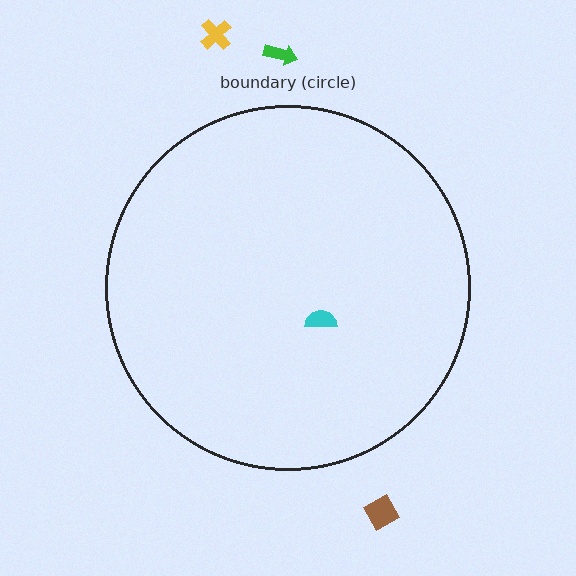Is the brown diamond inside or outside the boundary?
Outside.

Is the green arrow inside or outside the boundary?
Outside.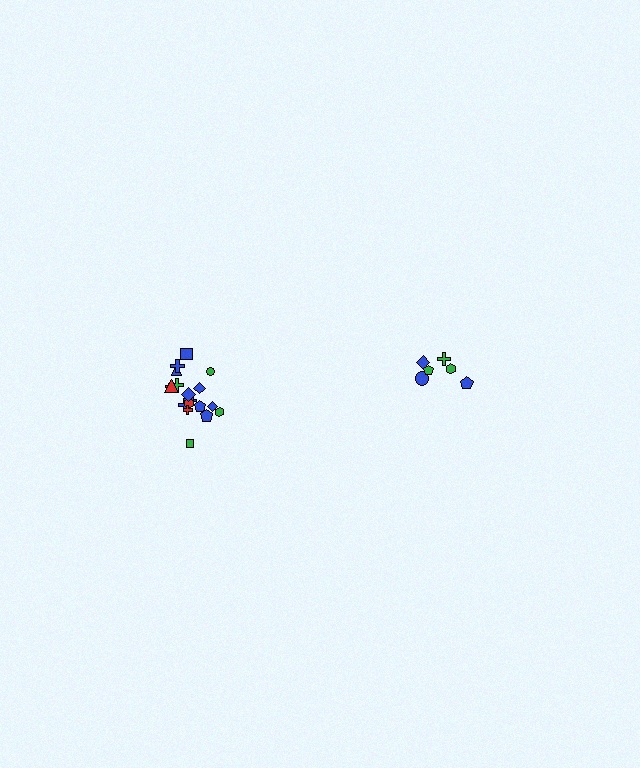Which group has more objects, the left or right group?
The left group.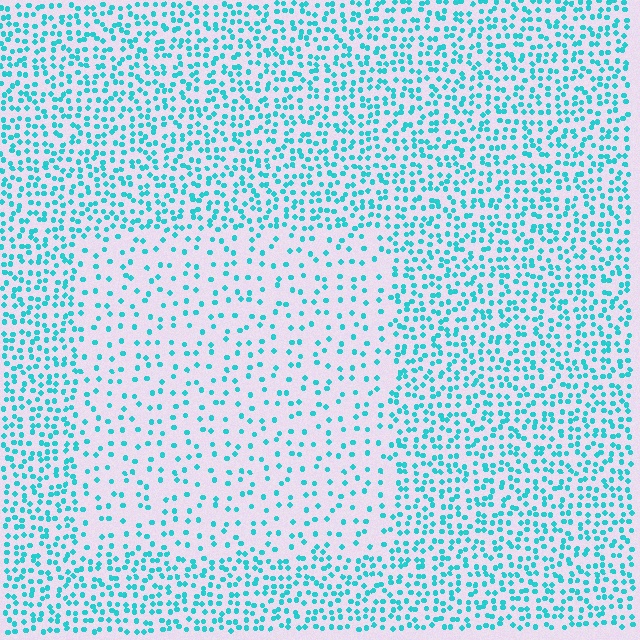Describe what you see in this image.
The image contains small cyan elements arranged at two different densities. A rectangle-shaped region is visible where the elements are less densely packed than the surrounding area.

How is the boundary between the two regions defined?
The boundary is defined by a change in element density (approximately 2.3x ratio). All elements are the same color, size, and shape.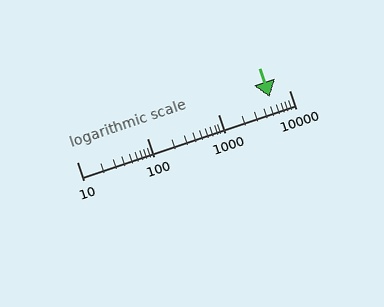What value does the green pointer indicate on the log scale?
The pointer indicates approximately 5300.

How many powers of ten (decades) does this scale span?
The scale spans 3 decades, from 10 to 10000.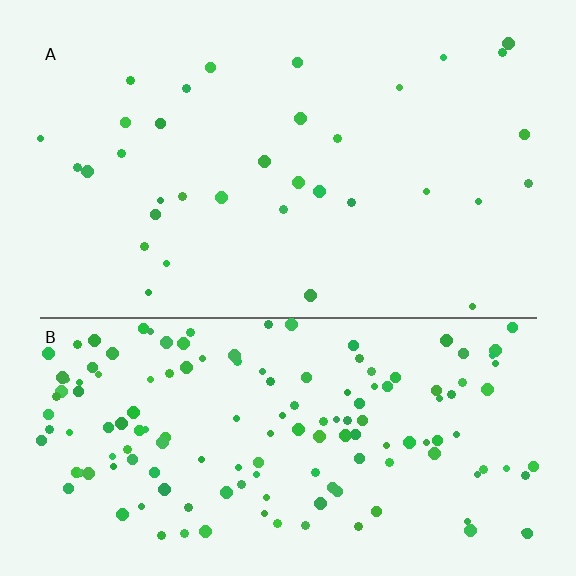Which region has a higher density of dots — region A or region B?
B (the bottom).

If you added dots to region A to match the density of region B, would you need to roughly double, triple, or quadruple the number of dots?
Approximately quadruple.